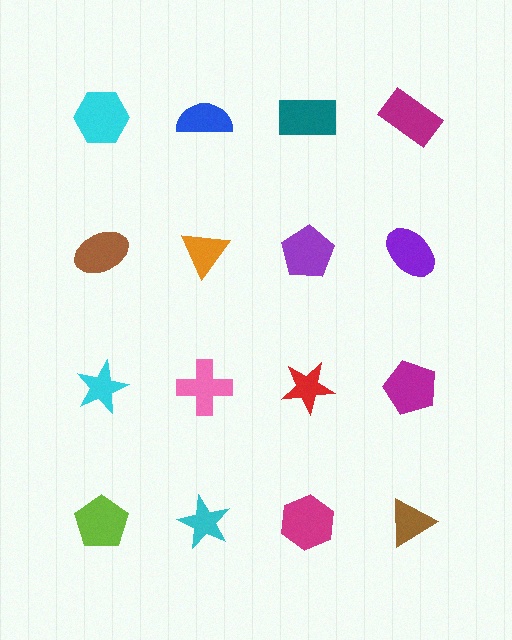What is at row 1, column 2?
A blue semicircle.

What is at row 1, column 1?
A cyan hexagon.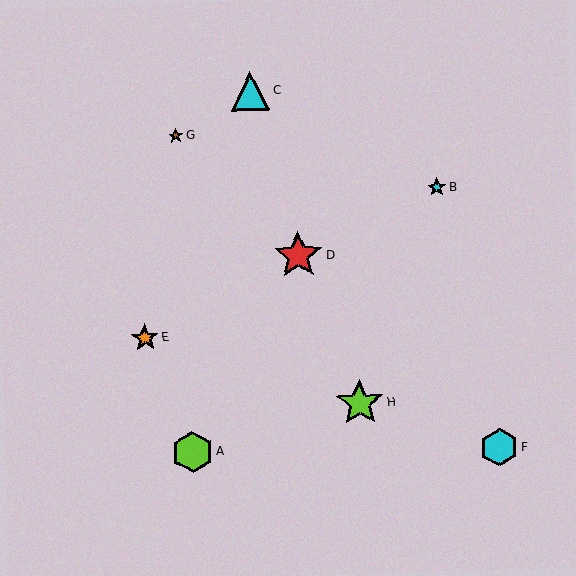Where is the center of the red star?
The center of the red star is at (298, 255).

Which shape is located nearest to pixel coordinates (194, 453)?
The lime hexagon (labeled A) at (192, 452) is nearest to that location.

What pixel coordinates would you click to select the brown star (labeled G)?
Click at (176, 136) to select the brown star G.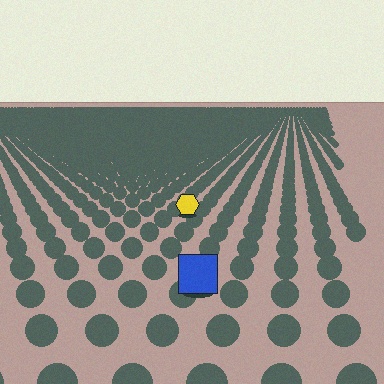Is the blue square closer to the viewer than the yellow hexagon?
Yes. The blue square is closer — you can tell from the texture gradient: the ground texture is coarser near it.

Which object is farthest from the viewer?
The yellow hexagon is farthest from the viewer. It appears smaller and the ground texture around it is denser.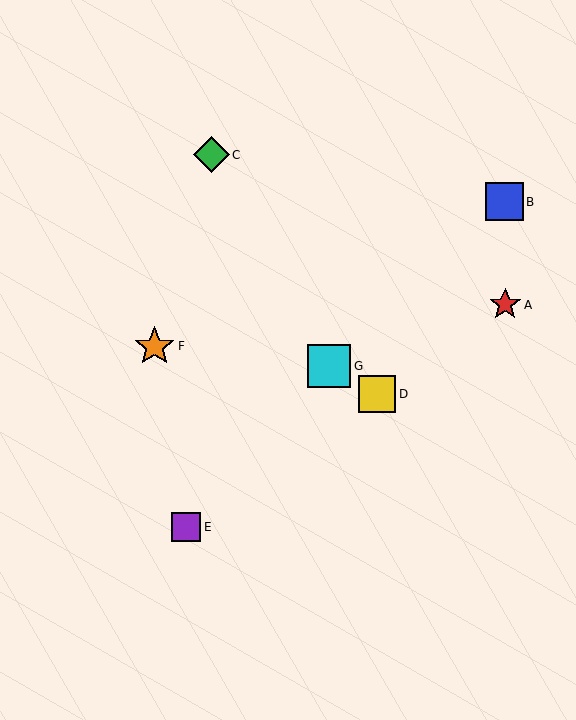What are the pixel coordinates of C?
Object C is at (211, 155).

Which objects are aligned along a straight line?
Objects A, D, E are aligned along a straight line.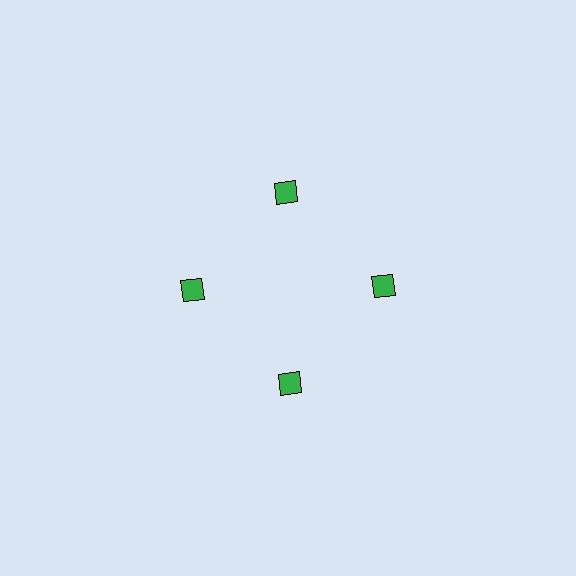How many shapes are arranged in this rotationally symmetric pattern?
There are 4 shapes, arranged in 4 groups of 1.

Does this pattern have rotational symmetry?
Yes, this pattern has 4-fold rotational symmetry. It looks the same after rotating 90 degrees around the center.